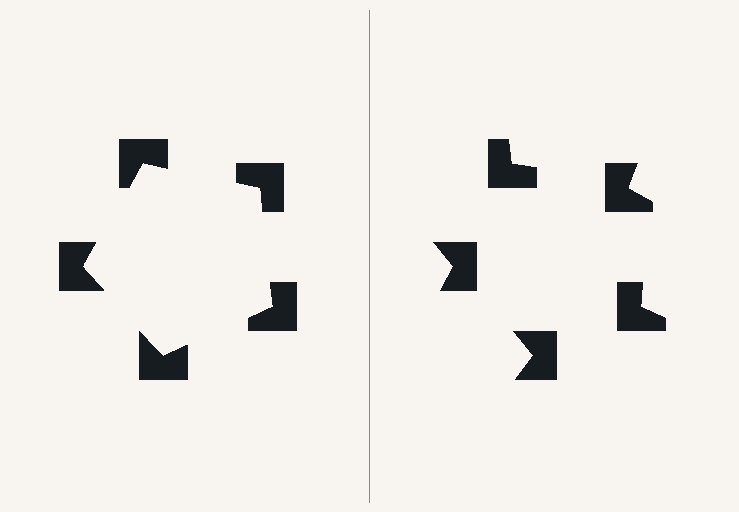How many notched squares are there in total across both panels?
10 — 5 on each side.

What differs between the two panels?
The notched squares are positioned identically on both sides; only the wedge orientations differ. On the left they align to a pentagon; on the right they are misaligned.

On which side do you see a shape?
An illusory pentagon appears on the left side. On the right side the wedge cuts are rotated, so no coherent shape forms.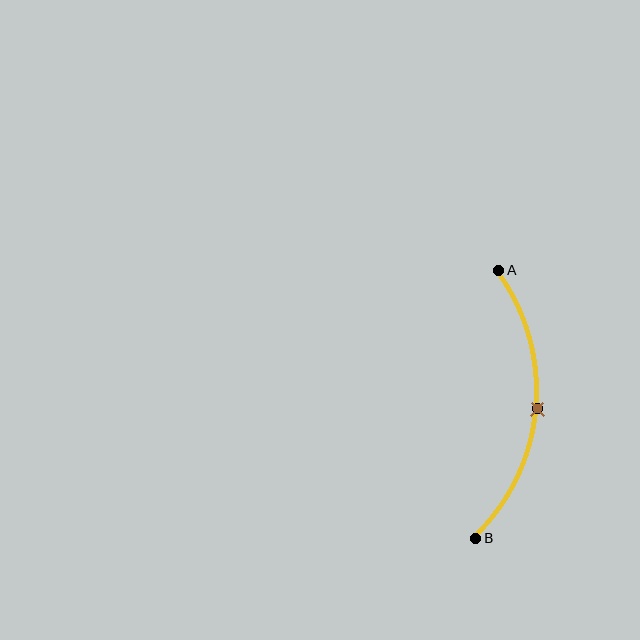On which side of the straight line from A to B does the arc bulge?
The arc bulges to the right of the straight line connecting A and B.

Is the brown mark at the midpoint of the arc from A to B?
Yes. The brown mark lies on the arc at equal arc-length from both A and B — it is the arc midpoint.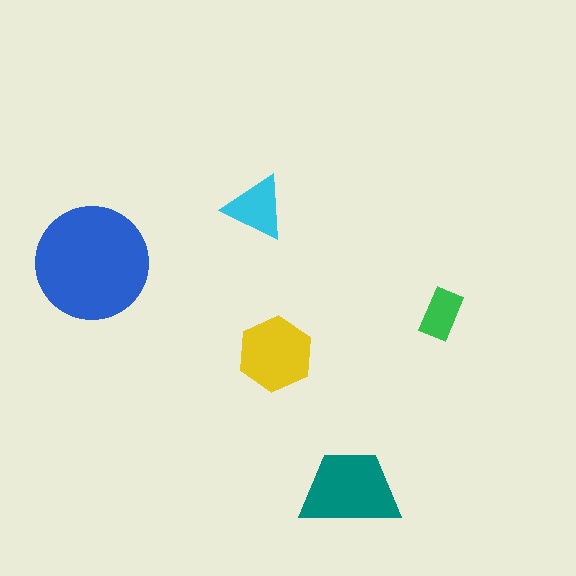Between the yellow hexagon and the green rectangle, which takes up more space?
The yellow hexagon.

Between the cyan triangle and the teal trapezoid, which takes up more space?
The teal trapezoid.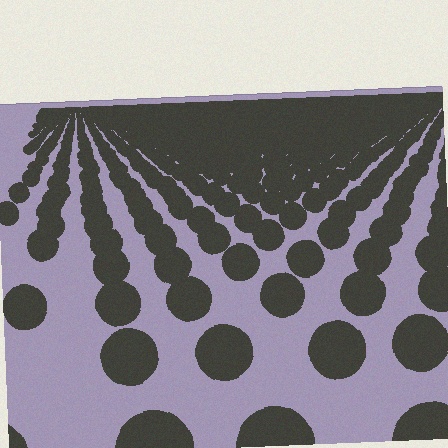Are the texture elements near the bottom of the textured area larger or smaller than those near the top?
Larger. Near the bottom, elements are closer to the viewer and appear at a bigger on-screen size.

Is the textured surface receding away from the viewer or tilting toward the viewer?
The surface is receding away from the viewer. Texture elements get smaller and denser toward the top.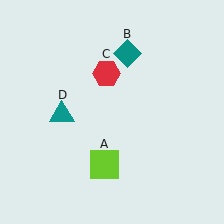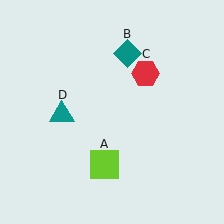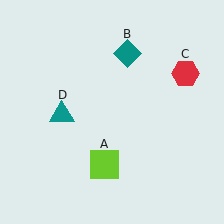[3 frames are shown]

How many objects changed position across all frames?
1 object changed position: red hexagon (object C).